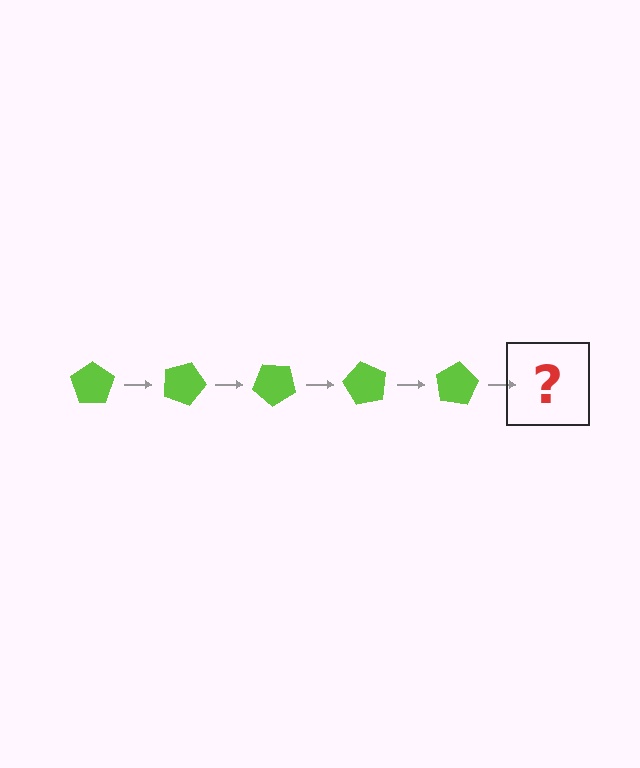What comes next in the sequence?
The next element should be a lime pentagon rotated 100 degrees.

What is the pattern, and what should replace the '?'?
The pattern is that the pentagon rotates 20 degrees each step. The '?' should be a lime pentagon rotated 100 degrees.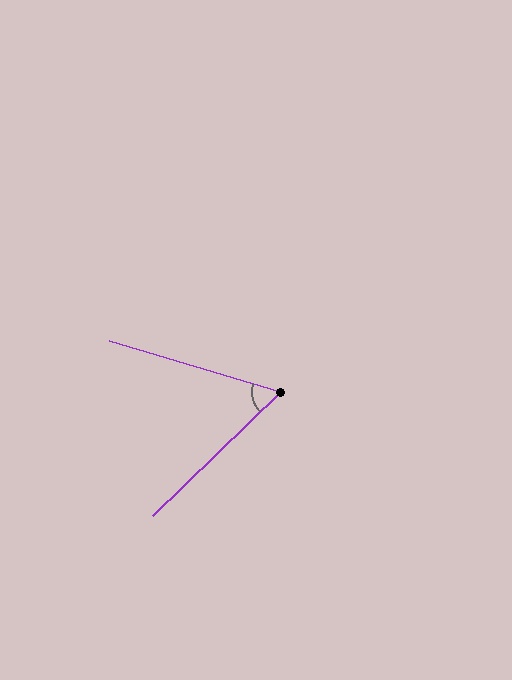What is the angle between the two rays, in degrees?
Approximately 61 degrees.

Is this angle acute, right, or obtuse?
It is acute.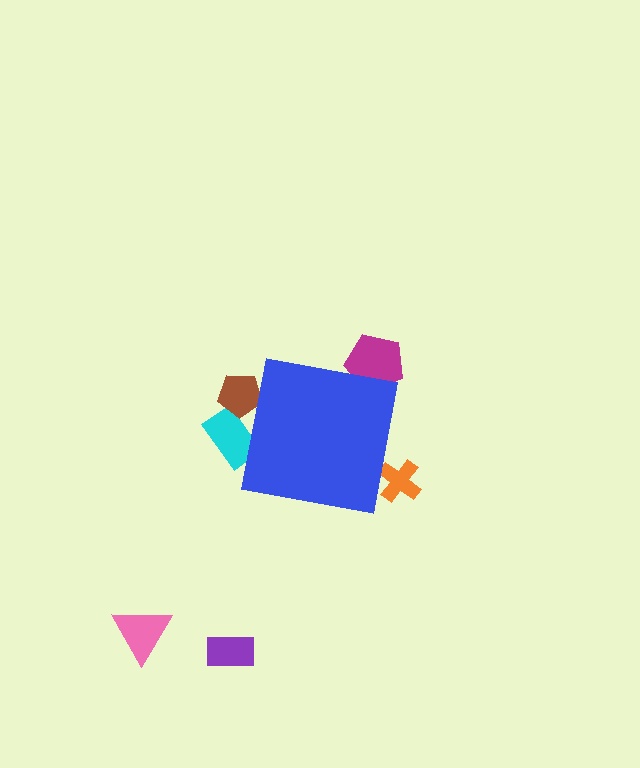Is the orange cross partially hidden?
Yes, the orange cross is partially hidden behind the blue square.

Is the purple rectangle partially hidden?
No, the purple rectangle is fully visible.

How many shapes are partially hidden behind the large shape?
4 shapes are partially hidden.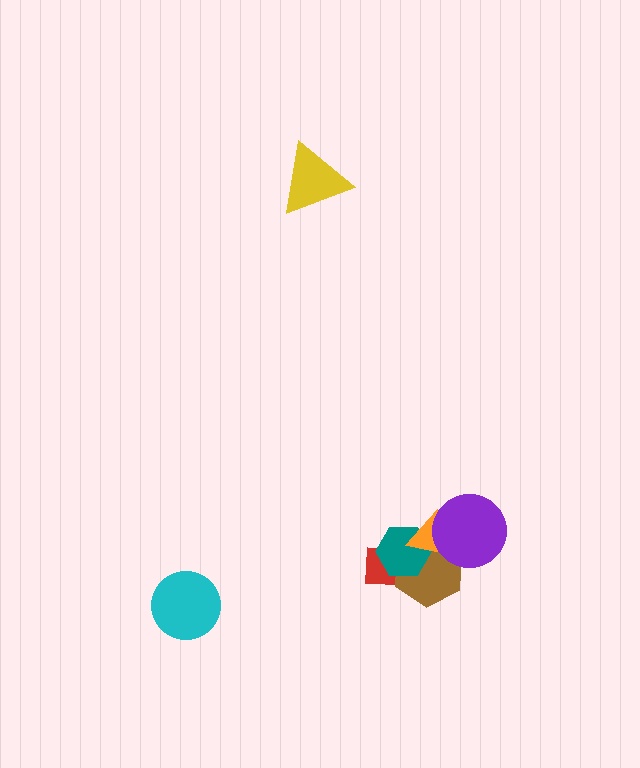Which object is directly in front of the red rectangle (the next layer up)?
The brown hexagon is directly in front of the red rectangle.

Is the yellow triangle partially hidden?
No, no other shape covers it.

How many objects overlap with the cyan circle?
0 objects overlap with the cyan circle.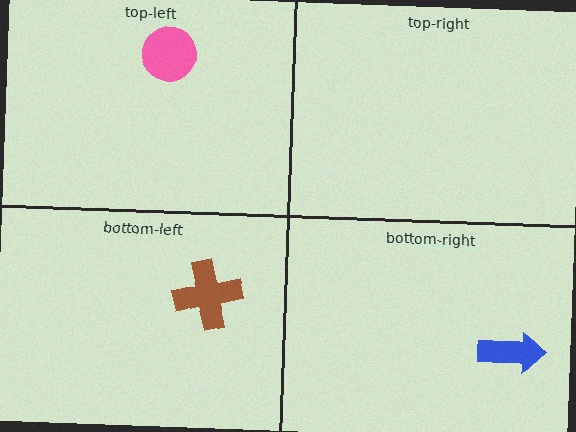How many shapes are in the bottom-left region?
1.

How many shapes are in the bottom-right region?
1.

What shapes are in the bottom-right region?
The blue arrow.